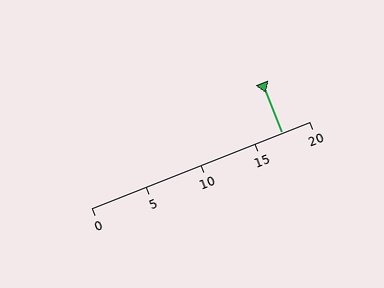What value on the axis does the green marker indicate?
The marker indicates approximately 17.5.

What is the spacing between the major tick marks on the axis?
The major ticks are spaced 5 apart.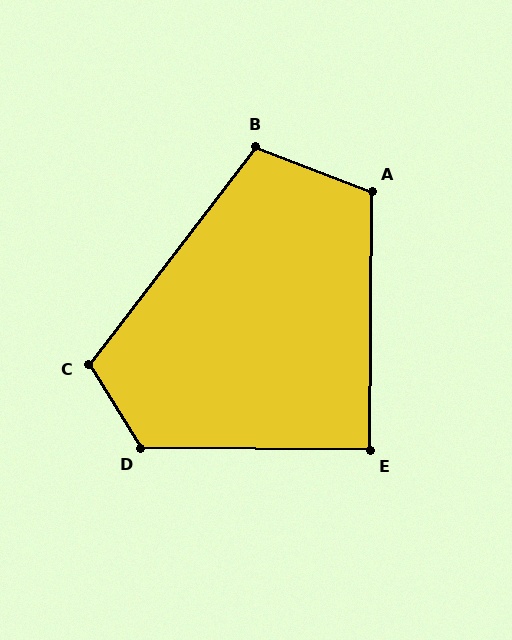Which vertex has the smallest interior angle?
E, at approximately 90 degrees.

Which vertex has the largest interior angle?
D, at approximately 122 degrees.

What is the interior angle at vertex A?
Approximately 110 degrees (obtuse).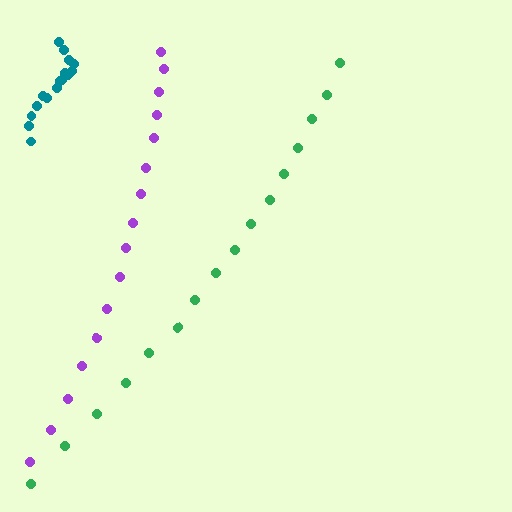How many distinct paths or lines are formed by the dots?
There are 3 distinct paths.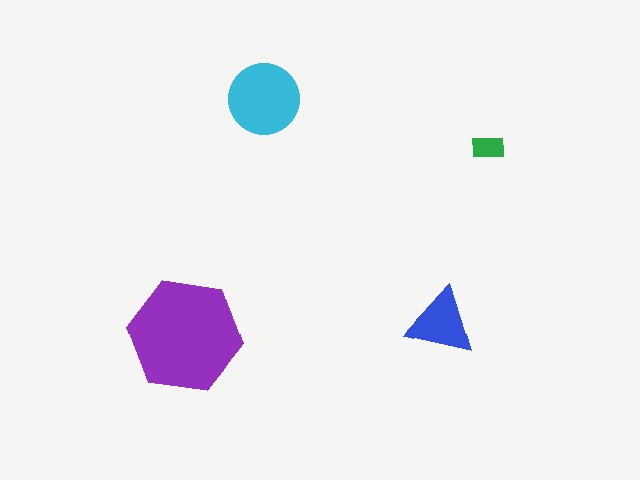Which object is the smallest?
The green rectangle.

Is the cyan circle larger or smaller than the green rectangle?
Larger.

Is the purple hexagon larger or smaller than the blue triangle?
Larger.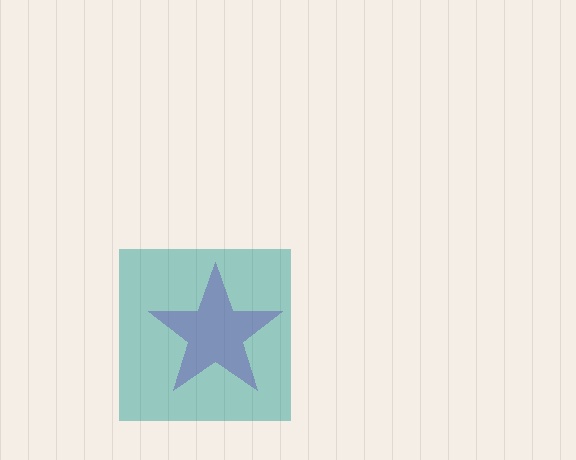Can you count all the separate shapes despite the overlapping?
Yes, there are 2 separate shapes.